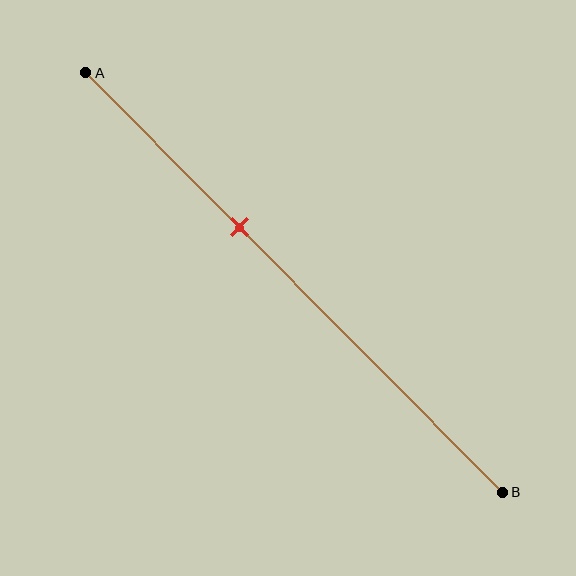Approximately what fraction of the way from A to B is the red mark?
The red mark is approximately 35% of the way from A to B.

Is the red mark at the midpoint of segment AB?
No, the mark is at about 35% from A, not at the 50% midpoint.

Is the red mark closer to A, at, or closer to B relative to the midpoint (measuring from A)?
The red mark is closer to point A than the midpoint of segment AB.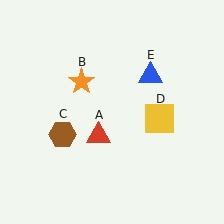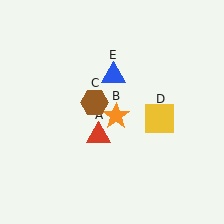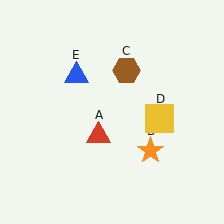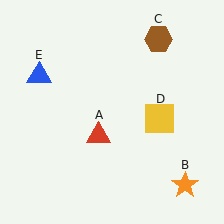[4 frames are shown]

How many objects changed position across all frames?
3 objects changed position: orange star (object B), brown hexagon (object C), blue triangle (object E).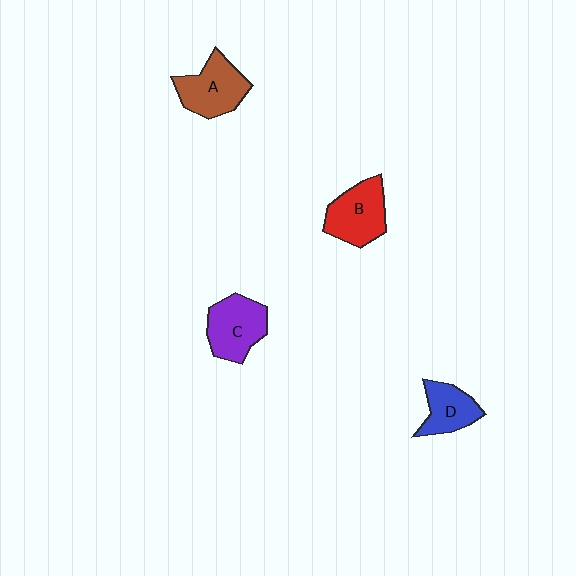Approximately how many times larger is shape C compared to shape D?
Approximately 1.4 times.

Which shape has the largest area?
Shape A (brown).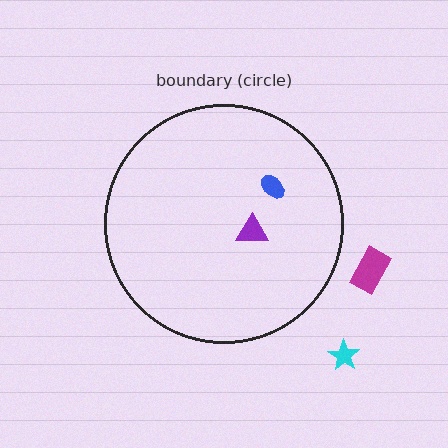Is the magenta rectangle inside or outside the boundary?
Outside.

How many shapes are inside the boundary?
2 inside, 2 outside.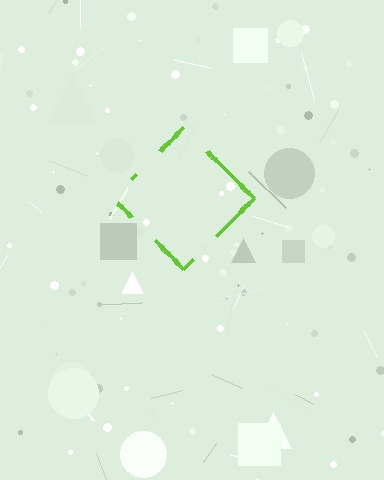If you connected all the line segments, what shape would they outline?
They would outline a diamond.